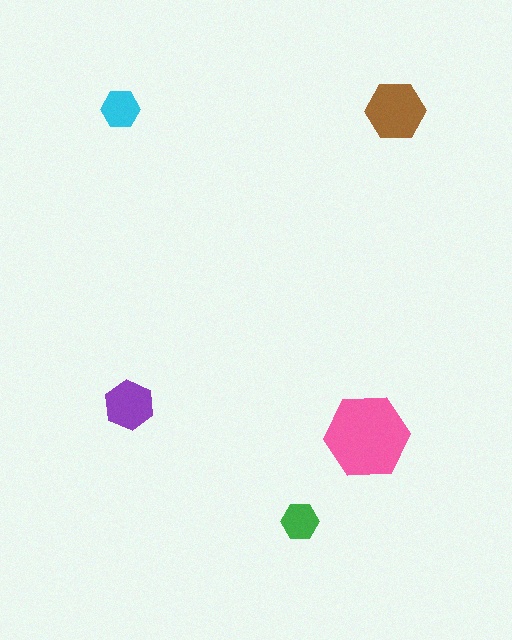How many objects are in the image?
There are 5 objects in the image.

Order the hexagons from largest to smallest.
the pink one, the brown one, the purple one, the cyan one, the green one.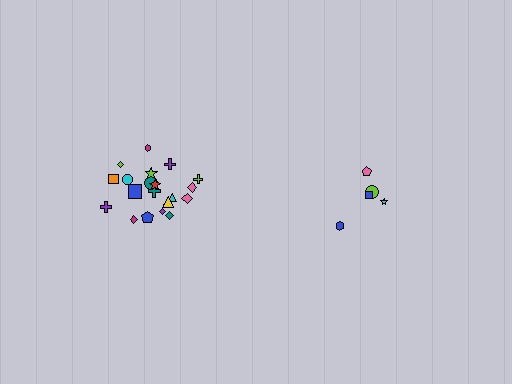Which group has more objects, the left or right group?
The left group.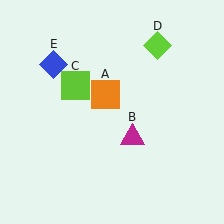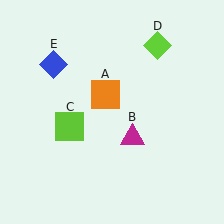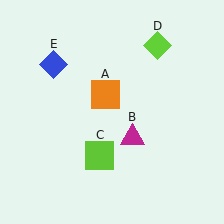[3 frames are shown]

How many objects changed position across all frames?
1 object changed position: lime square (object C).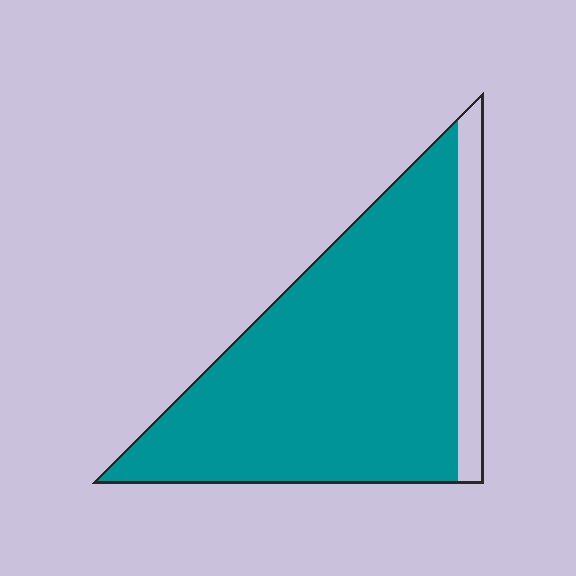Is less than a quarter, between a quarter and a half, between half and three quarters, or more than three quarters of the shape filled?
More than three quarters.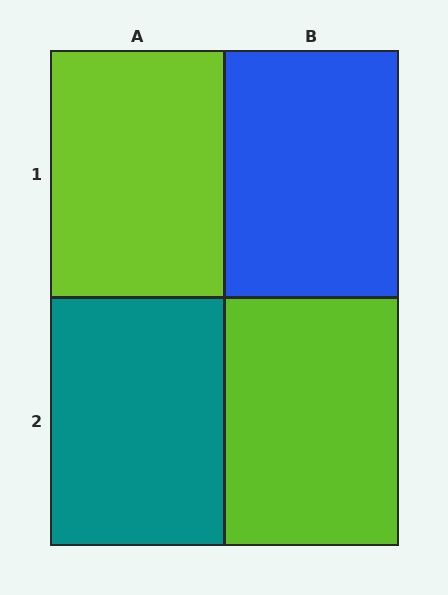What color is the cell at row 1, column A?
Lime.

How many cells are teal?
1 cell is teal.